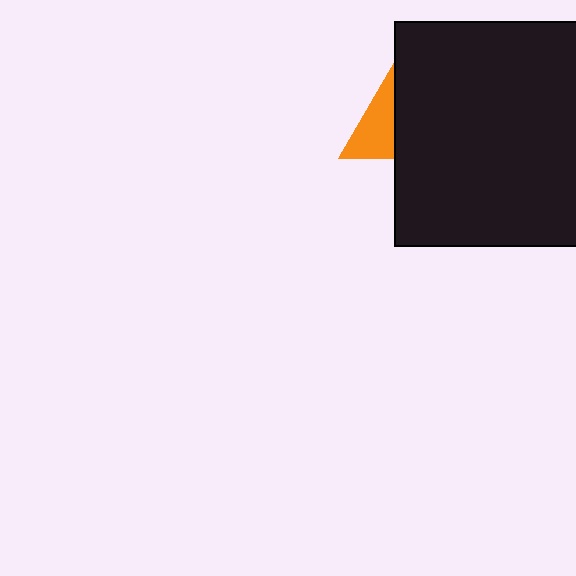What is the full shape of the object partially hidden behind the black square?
The partially hidden object is an orange triangle.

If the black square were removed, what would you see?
You would see the complete orange triangle.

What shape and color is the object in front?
The object in front is a black square.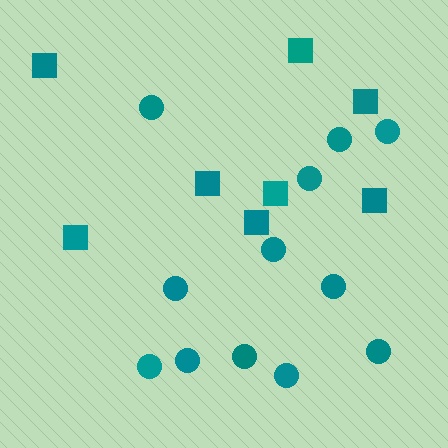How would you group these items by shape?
There are 2 groups: one group of squares (8) and one group of circles (12).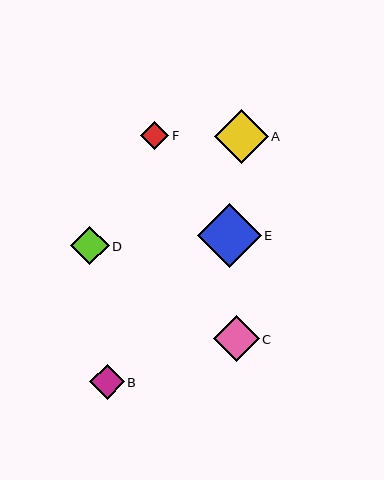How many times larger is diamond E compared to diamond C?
Diamond E is approximately 1.4 times the size of diamond C.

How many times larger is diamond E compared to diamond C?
Diamond E is approximately 1.4 times the size of diamond C.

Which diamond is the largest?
Diamond E is the largest with a size of approximately 64 pixels.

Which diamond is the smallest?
Diamond F is the smallest with a size of approximately 28 pixels.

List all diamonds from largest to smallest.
From largest to smallest: E, A, C, D, B, F.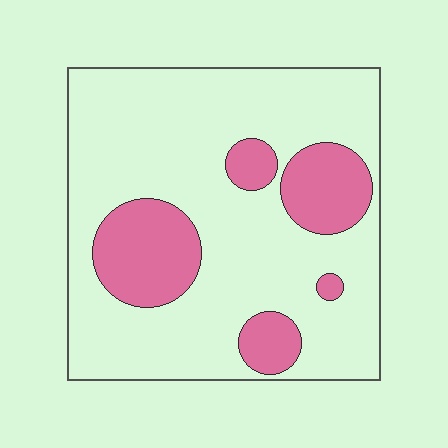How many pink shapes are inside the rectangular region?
5.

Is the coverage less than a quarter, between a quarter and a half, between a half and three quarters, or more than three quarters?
Less than a quarter.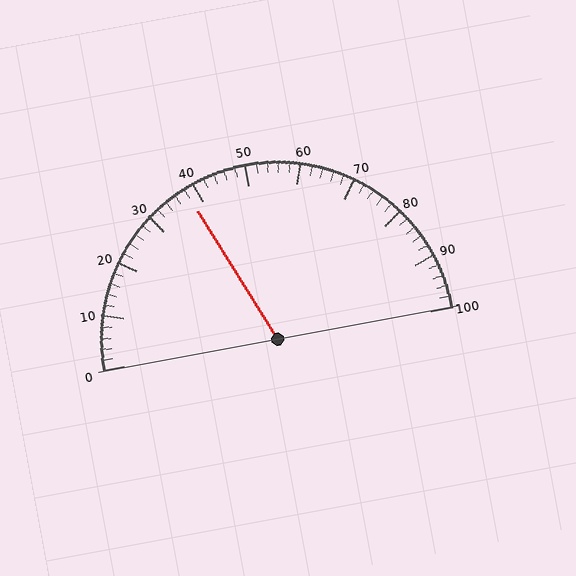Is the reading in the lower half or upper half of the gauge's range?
The reading is in the lower half of the range (0 to 100).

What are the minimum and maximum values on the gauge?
The gauge ranges from 0 to 100.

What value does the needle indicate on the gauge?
The needle indicates approximately 38.